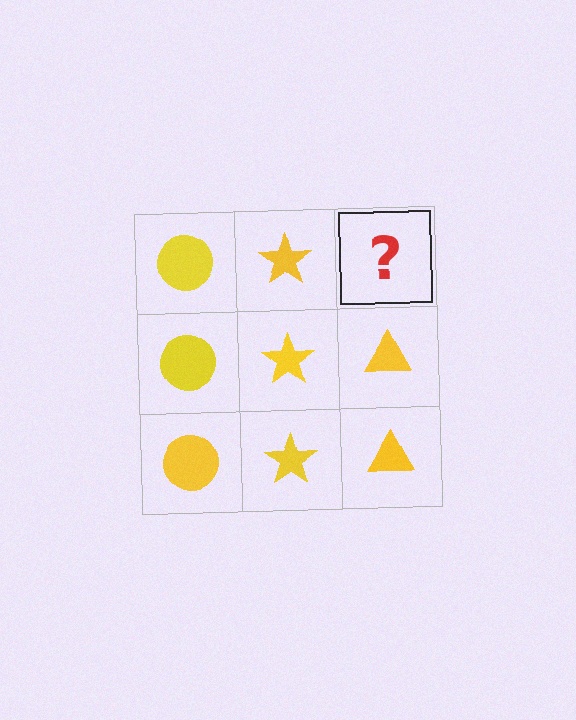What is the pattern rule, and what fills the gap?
The rule is that each column has a consistent shape. The gap should be filled with a yellow triangle.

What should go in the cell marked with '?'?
The missing cell should contain a yellow triangle.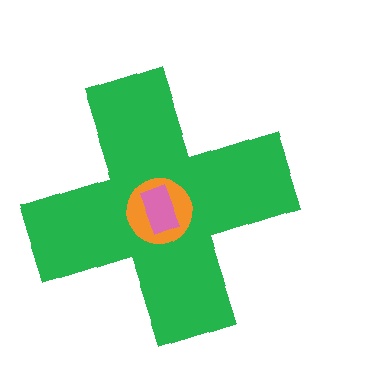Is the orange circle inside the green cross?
Yes.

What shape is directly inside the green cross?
The orange circle.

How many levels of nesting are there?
3.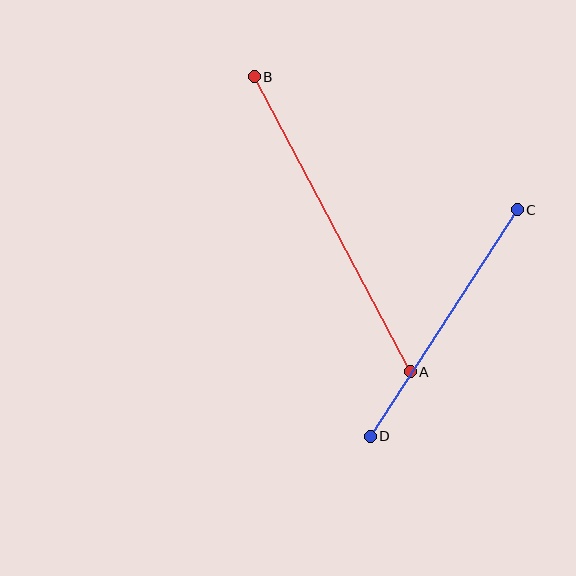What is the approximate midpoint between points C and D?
The midpoint is at approximately (444, 323) pixels.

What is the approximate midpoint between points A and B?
The midpoint is at approximately (332, 224) pixels.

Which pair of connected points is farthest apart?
Points A and B are farthest apart.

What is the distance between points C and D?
The distance is approximately 270 pixels.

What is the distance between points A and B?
The distance is approximately 334 pixels.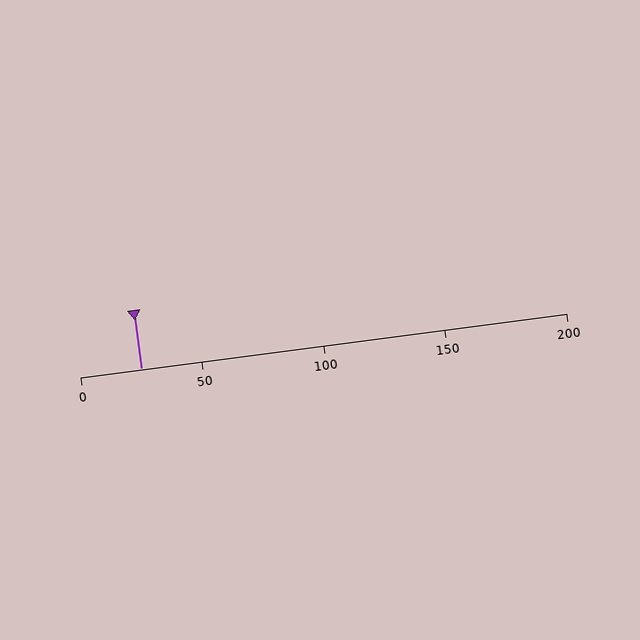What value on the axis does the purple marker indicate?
The marker indicates approximately 25.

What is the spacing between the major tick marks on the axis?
The major ticks are spaced 50 apart.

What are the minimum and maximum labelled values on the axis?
The axis runs from 0 to 200.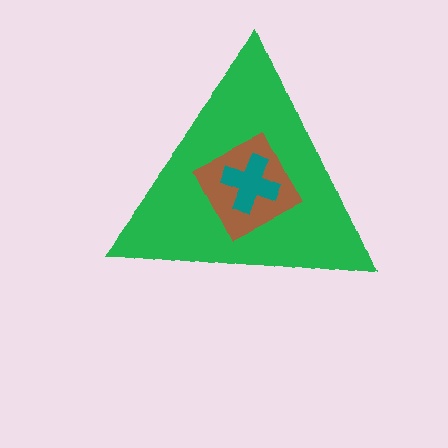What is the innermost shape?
The teal cross.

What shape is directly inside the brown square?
The teal cross.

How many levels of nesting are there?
3.